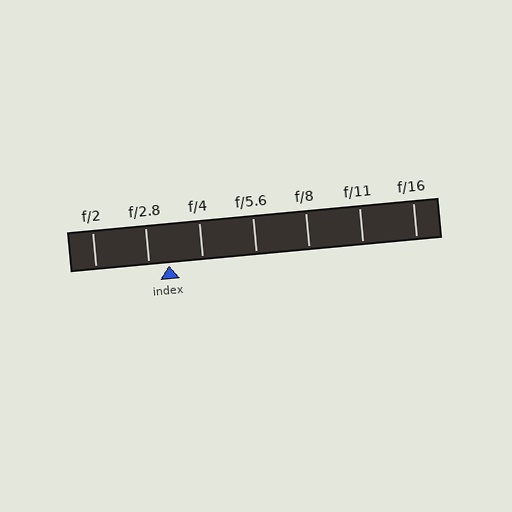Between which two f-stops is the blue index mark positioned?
The index mark is between f/2.8 and f/4.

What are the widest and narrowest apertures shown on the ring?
The widest aperture shown is f/2 and the narrowest is f/16.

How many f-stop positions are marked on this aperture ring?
There are 7 f-stop positions marked.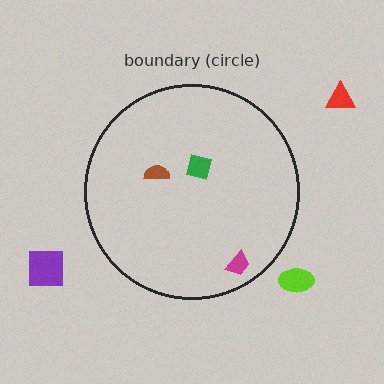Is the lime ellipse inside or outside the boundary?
Outside.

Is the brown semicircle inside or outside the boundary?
Inside.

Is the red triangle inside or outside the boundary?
Outside.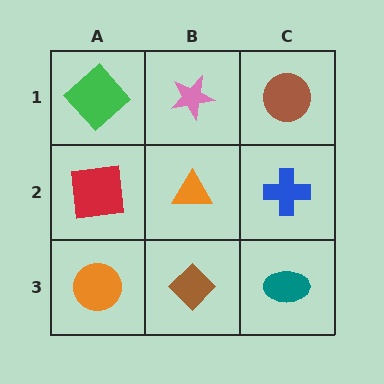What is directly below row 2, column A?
An orange circle.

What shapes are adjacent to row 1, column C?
A blue cross (row 2, column C), a pink star (row 1, column B).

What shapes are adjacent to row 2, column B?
A pink star (row 1, column B), a brown diamond (row 3, column B), a red square (row 2, column A), a blue cross (row 2, column C).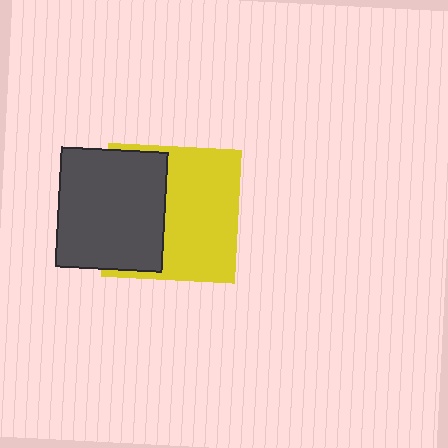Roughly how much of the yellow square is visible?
About half of it is visible (roughly 59%).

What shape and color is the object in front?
The object in front is a dark gray rectangle.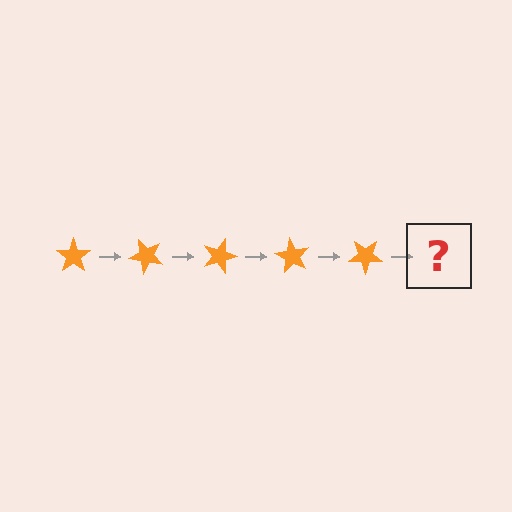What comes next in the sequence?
The next element should be an orange star rotated 225 degrees.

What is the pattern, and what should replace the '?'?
The pattern is that the star rotates 45 degrees each step. The '?' should be an orange star rotated 225 degrees.